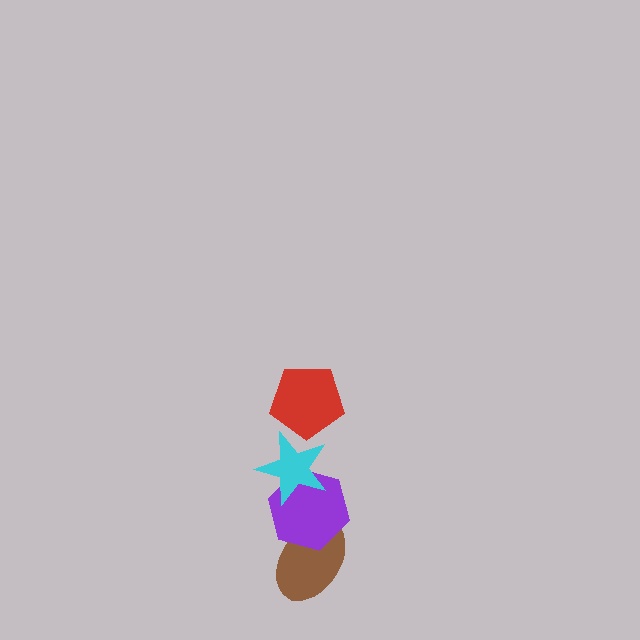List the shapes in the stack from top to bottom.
From top to bottom: the red pentagon, the cyan star, the purple hexagon, the brown ellipse.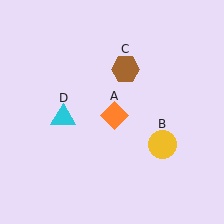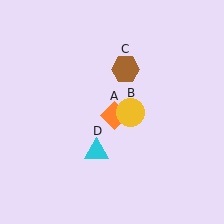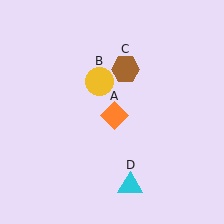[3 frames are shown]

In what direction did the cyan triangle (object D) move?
The cyan triangle (object D) moved down and to the right.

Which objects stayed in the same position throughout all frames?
Orange diamond (object A) and brown hexagon (object C) remained stationary.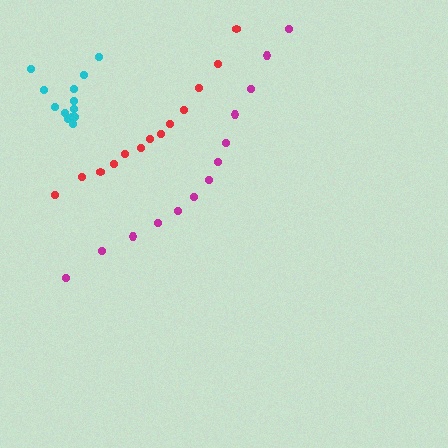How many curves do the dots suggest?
There are 3 distinct paths.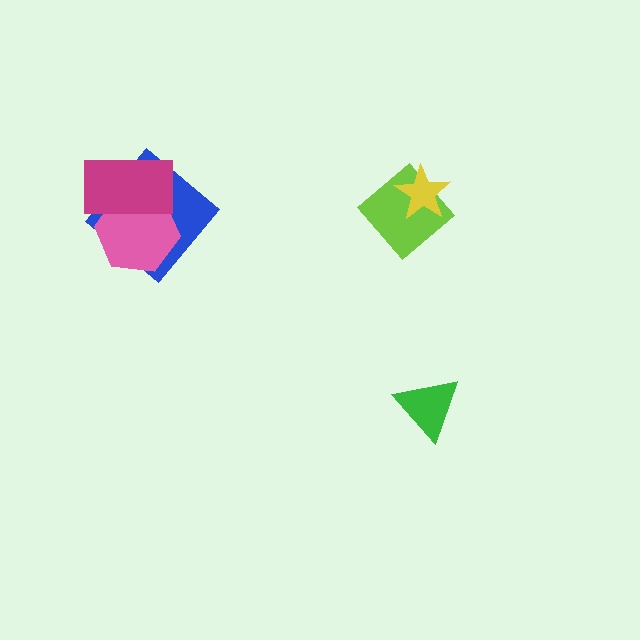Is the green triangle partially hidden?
No, no other shape covers it.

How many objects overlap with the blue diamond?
2 objects overlap with the blue diamond.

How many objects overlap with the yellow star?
1 object overlaps with the yellow star.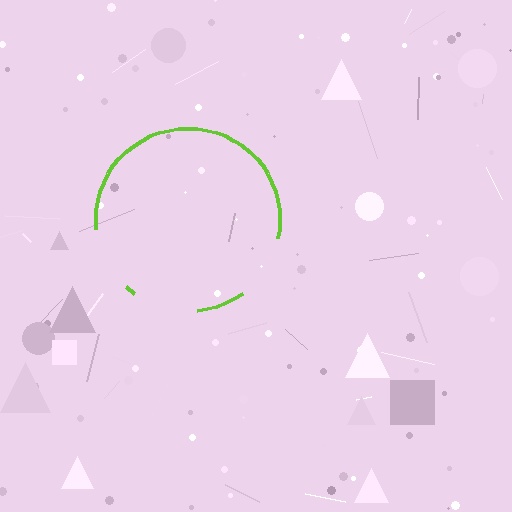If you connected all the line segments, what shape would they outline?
They would outline a circle.